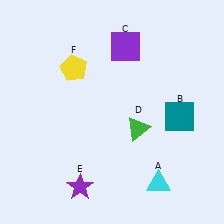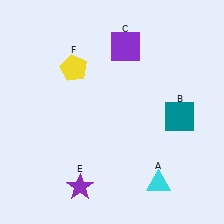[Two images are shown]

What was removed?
The green triangle (D) was removed in Image 2.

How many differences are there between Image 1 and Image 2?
There is 1 difference between the two images.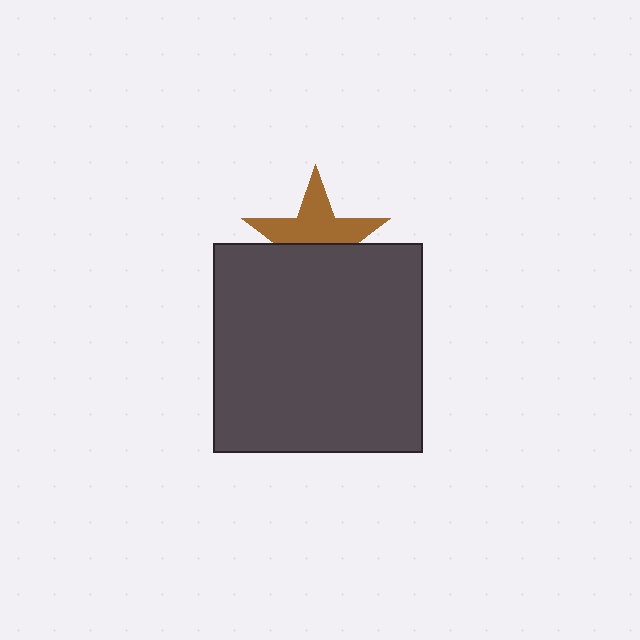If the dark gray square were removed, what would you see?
You would see the complete brown star.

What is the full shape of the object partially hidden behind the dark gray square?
The partially hidden object is a brown star.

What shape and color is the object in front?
The object in front is a dark gray square.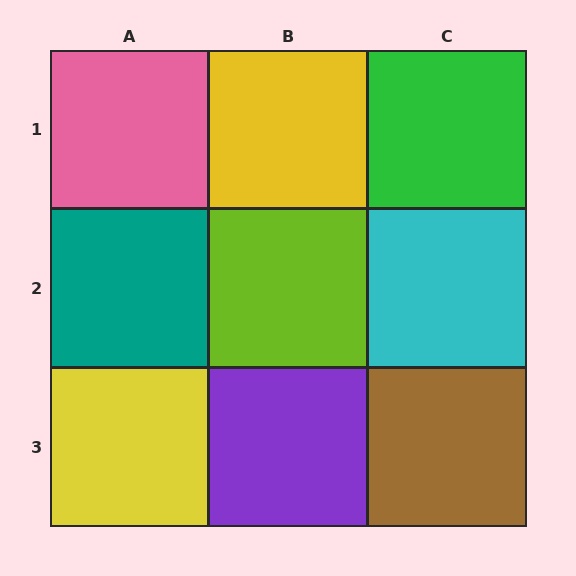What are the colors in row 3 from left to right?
Yellow, purple, brown.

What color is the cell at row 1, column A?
Pink.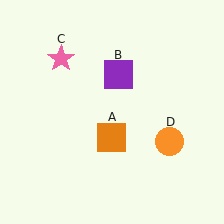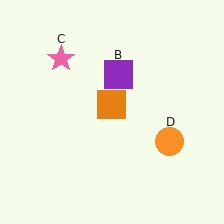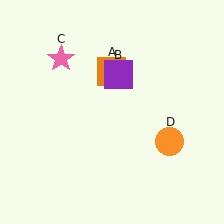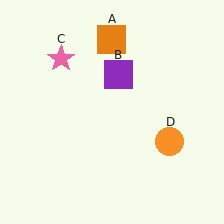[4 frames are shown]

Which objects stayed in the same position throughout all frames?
Purple square (object B) and pink star (object C) and orange circle (object D) remained stationary.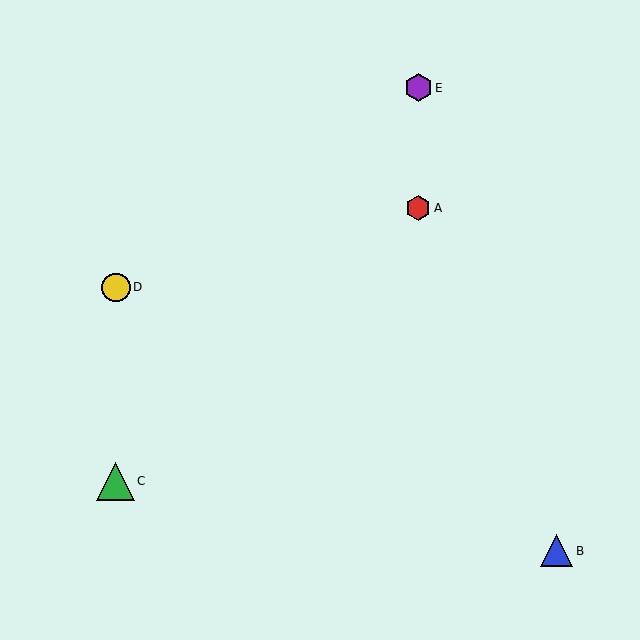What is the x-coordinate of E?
Object E is at x≈418.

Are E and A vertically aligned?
Yes, both are at x≈418.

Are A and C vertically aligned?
No, A is at x≈418 and C is at x≈116.